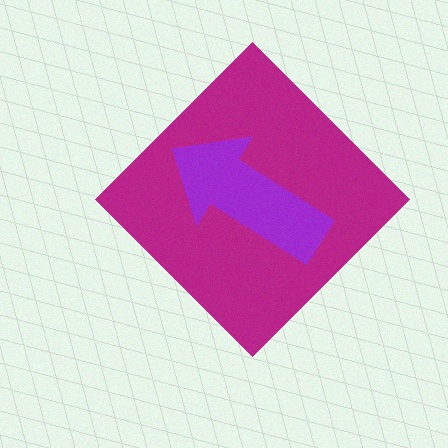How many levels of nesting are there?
2.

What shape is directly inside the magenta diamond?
The purple arrow.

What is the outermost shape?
The magenta diamond.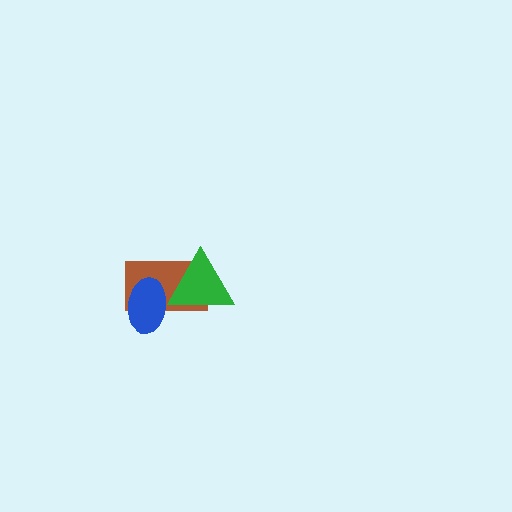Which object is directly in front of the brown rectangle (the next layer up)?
The blue ellipse is directly in front of the brown rectangle.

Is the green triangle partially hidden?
No, no other shape covers it.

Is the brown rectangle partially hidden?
Yes, it is partially covered by another shape.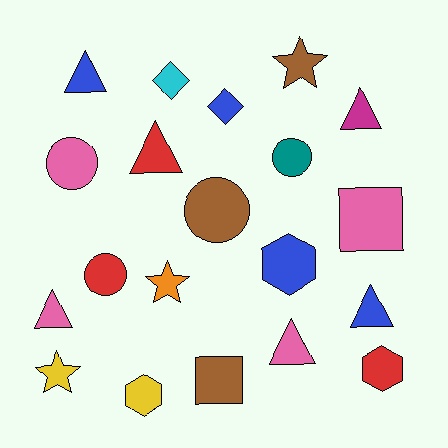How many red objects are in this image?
There are 3 red objects.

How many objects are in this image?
There are 20 objects.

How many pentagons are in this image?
There are no pentagons.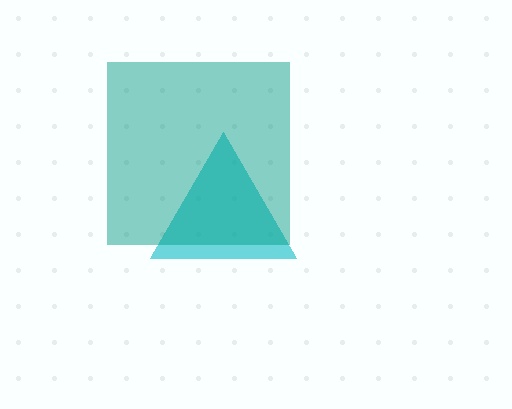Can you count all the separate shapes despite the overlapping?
Yes, there are 2 separate shapes.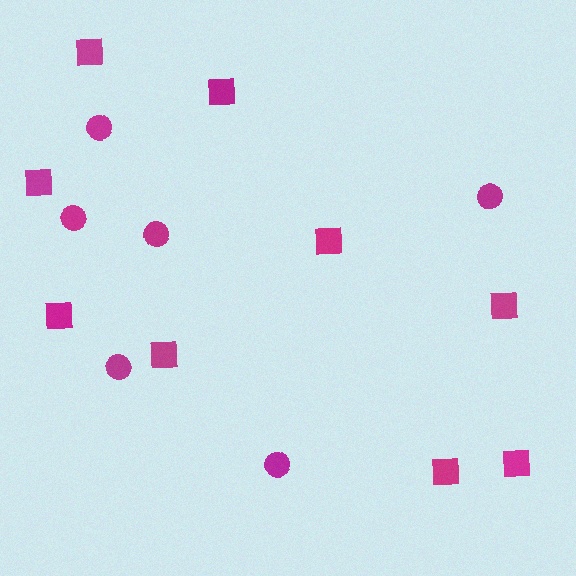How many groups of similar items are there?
There are 2 groups: one group of circles (6) and one group of squares (9).